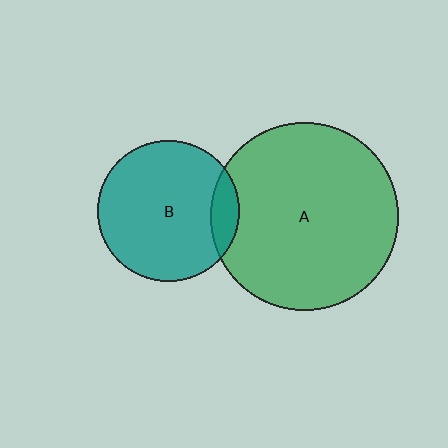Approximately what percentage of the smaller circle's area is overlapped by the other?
Approximately 10%.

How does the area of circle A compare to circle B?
Approximately 1.8 times.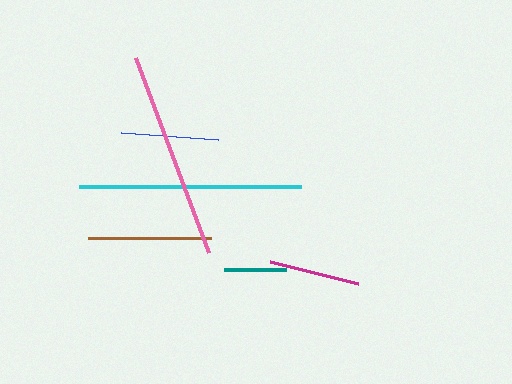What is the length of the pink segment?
The pink segment is approximately 208 pixels long.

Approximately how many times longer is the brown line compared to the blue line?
The brown line is approximately 1.3 times the length of the blue line.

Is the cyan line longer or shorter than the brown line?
The cyan line is longer than the brown line.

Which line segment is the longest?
The cyan line is the longest at approximately 223 pixels.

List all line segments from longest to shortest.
From longest to shortest: cyan, pink, brown, blue, magenta, teal.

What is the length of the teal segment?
The teal segment is approximately 63 pixels long.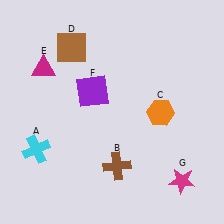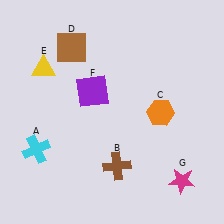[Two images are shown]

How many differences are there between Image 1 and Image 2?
There is 1 difference between the two images.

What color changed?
The triangle (E) changed from magenta in Image 1 to yellow in Image 2.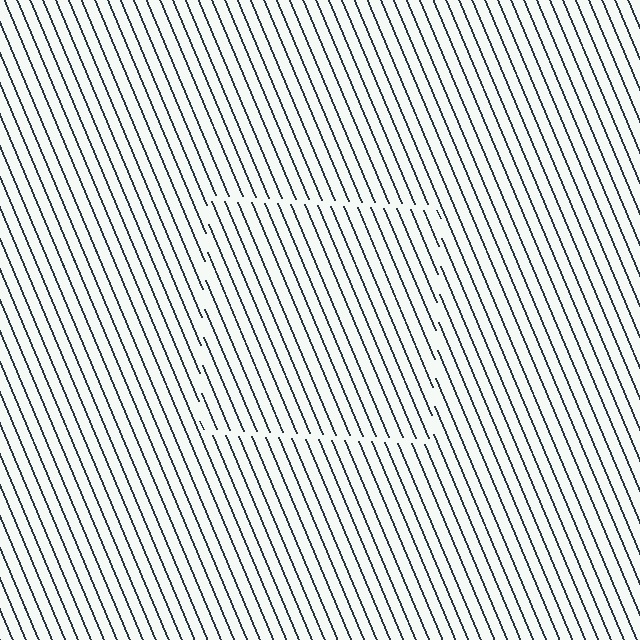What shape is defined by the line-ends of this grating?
An illusory square. The interior of the shape contains the same grating, shifted by half a period — the contour is defined by the phase discontinuity where line-ends from the inner and outer gratings abut.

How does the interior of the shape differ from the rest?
The interior of the shape contains the same grating, shifted by half a period — the contour is defined by the phase discontinuity where line-ends from the inner and outer gratings abut.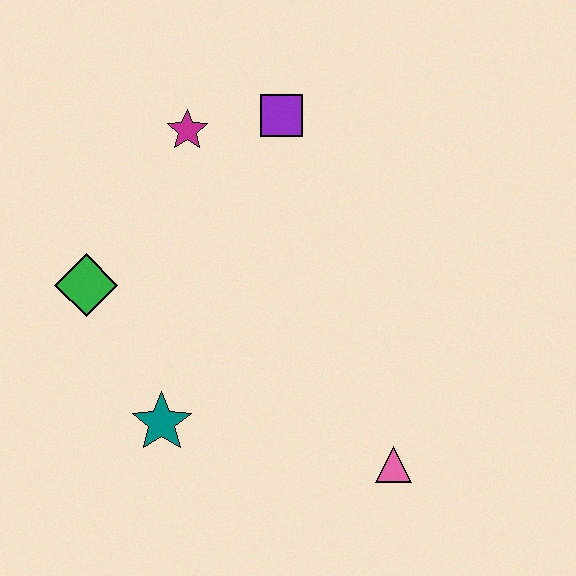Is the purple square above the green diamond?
Yes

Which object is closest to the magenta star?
The purple square is closest to the magenta star.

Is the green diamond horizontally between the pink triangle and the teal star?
No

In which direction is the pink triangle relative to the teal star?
The pink triangle is to the right of the teal star.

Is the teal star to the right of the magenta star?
No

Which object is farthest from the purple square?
The pink triangle is farthest from the purple square.